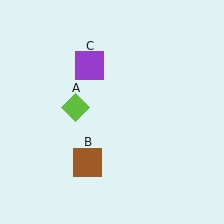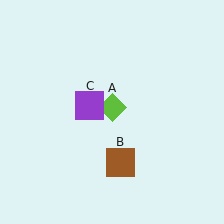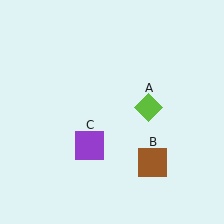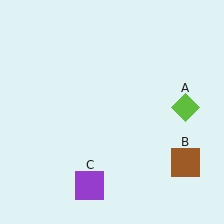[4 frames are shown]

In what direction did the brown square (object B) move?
The brown square (object B) moved right.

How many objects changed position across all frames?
3 objects changed position: lime diamond (object A), brown square (object B), purple square (object C).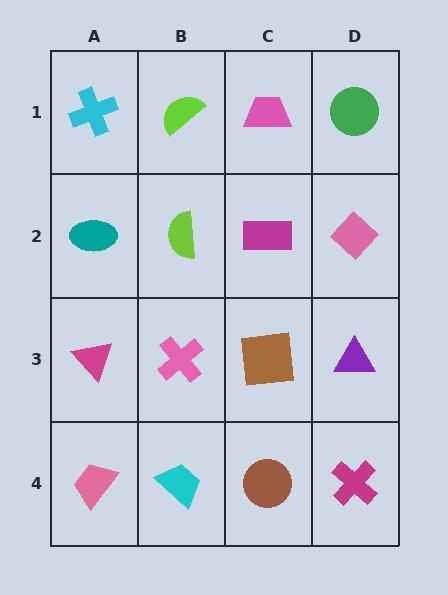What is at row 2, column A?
A teal ellipse.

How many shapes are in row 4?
4 shapes.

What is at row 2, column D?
A pink diamond.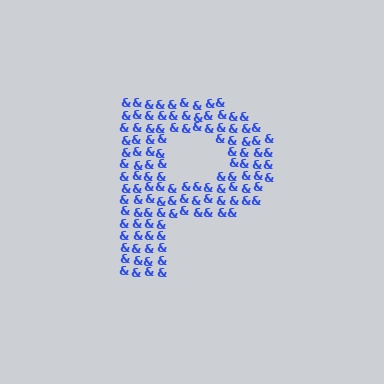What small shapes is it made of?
It is made of small ampersands.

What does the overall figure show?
The overall figure shows the letter P.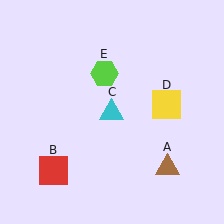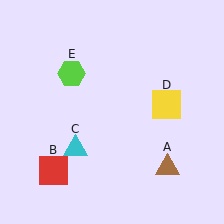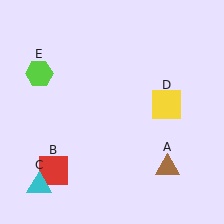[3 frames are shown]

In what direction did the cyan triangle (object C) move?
The cyan triangle (object C) moved down and to the left.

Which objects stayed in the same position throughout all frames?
Brown triangle (object A) and red square (object B) and yellow square (object D) remained stationary.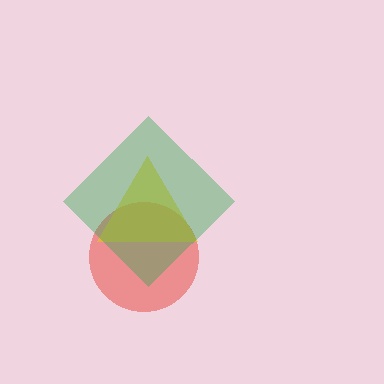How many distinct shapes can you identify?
There are 3 distinct shapes: a red circle, a yellow triangle, a green diamond.